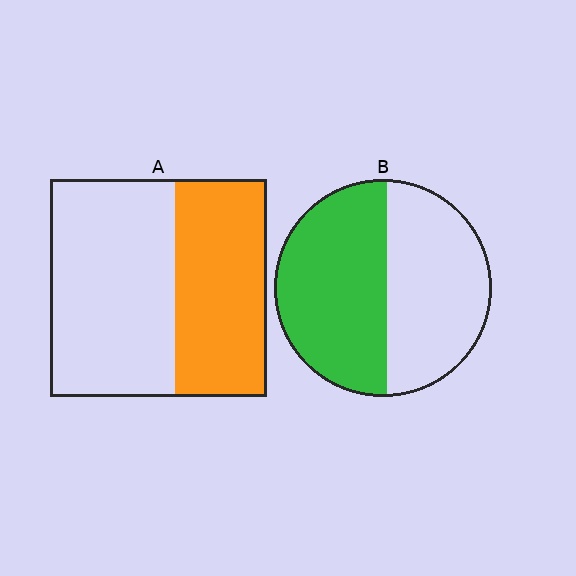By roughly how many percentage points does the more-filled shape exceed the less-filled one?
By roughly 10 percentage points (B over A).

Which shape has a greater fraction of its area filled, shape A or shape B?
Shape B.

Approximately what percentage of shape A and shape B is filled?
A is approximately 40% and B is approximately 50%.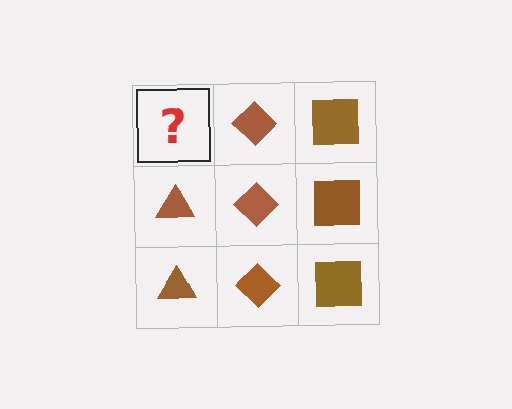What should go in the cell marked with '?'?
The missing cell should contain a brown triangle.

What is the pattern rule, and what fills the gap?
The rule is that each column has a consistent shape. The gap should be filled with a brown triangle.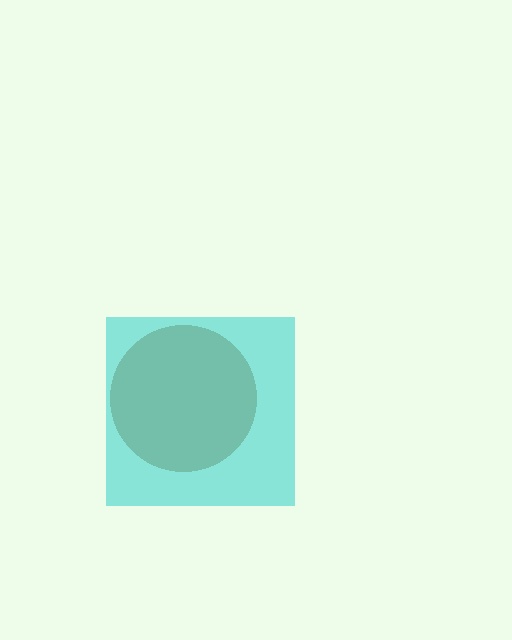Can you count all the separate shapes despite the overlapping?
Yes, there are 2 separate shapes.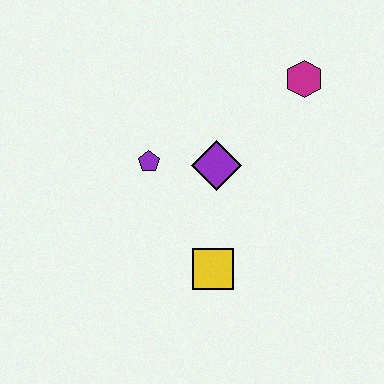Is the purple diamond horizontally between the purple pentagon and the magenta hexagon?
Yes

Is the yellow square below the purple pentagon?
Yes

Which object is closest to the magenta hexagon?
The purple diamond is closest to the magenta hexagon.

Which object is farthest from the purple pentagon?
The magenta hexagon is farthest from the purple pentagon.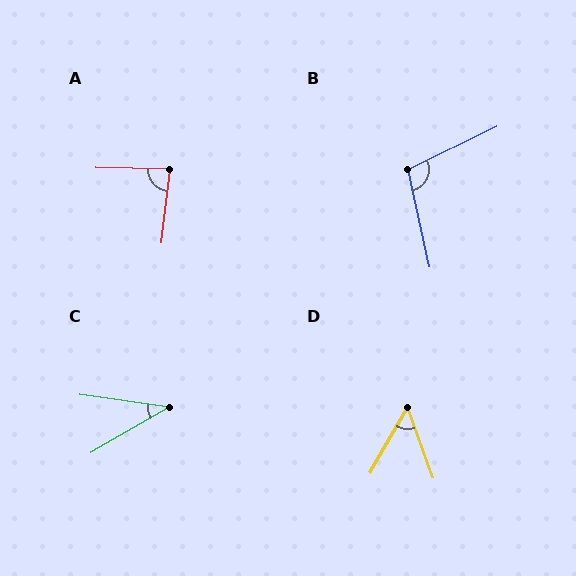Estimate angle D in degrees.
Approximately 50 degrees.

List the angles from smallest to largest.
C (38°), D (50°), A (85°), B (104°).